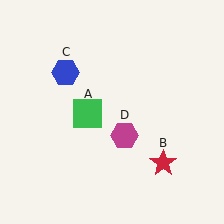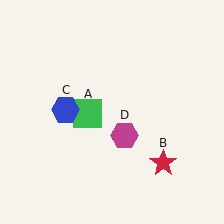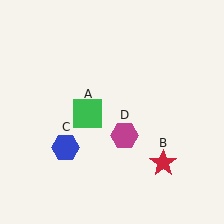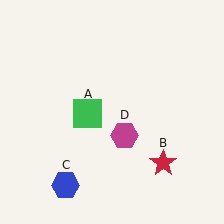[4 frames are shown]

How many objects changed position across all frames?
1 object changed position: blue hexagon (object C).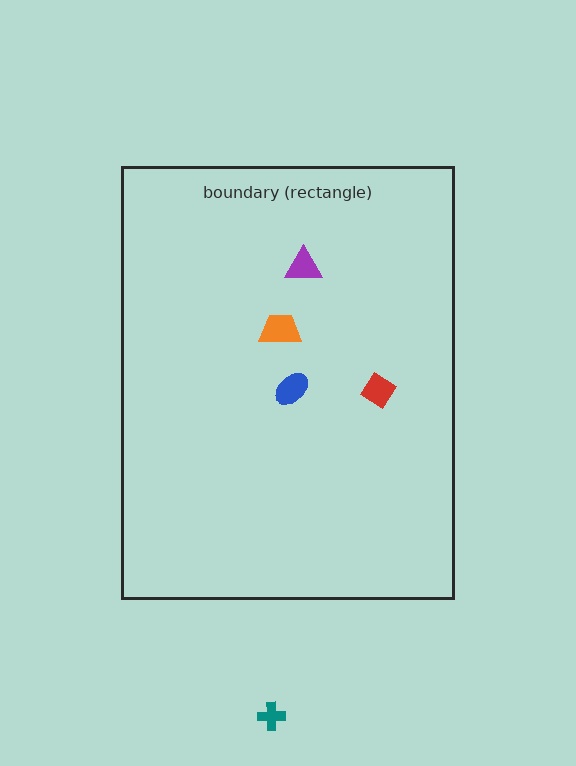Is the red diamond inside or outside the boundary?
Inside.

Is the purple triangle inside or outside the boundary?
Inside.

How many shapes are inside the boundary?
4 inside, 1 outside.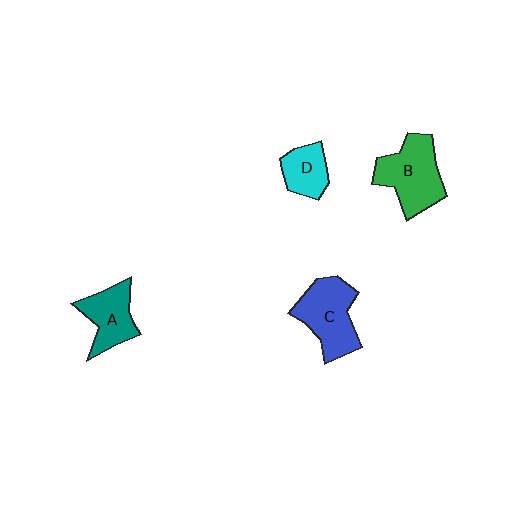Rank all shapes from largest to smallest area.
From largest to smallest: B (green), C (blue), A (teal), D (cyan).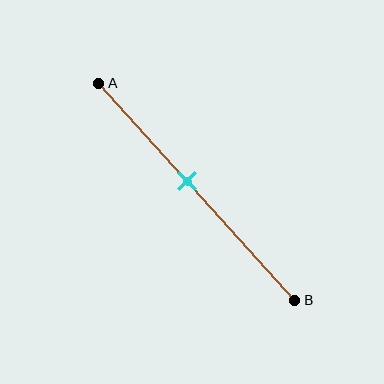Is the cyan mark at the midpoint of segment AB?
No, the mark is at about 45% from A, not at the 50% midpoint.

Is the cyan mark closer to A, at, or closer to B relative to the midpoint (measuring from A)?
The cyan mark is closer to point A than the midpoint of segment AB.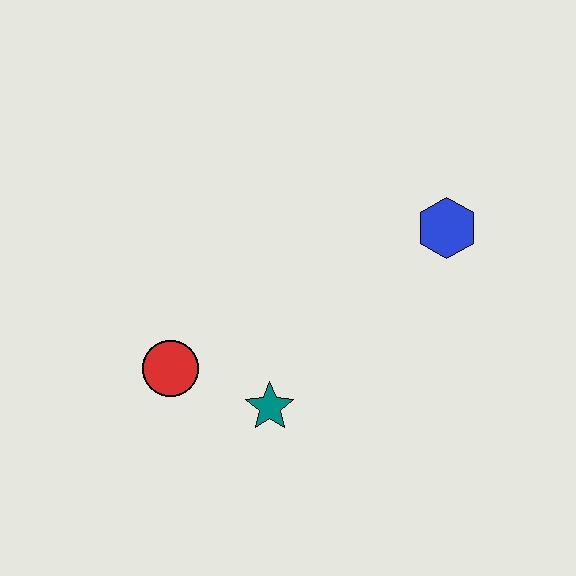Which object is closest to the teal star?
The red circle is closest to the teal star.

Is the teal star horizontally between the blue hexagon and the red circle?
Yes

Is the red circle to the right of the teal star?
No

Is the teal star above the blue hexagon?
No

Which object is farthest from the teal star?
The blue hexagon is farthest from the teal star.